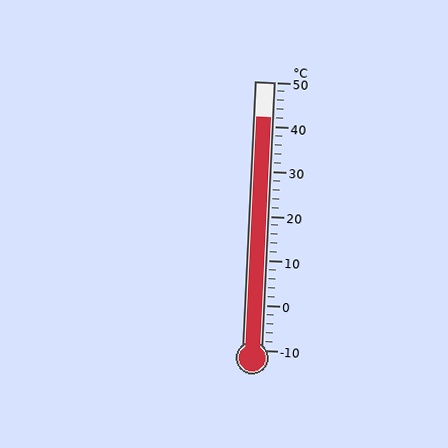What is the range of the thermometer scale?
The thermometer scale ranges from -10°C to 50°C.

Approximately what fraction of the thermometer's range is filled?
The thermometer is filled to approximately 85% of its range.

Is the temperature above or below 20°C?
The temperature is above 20°C.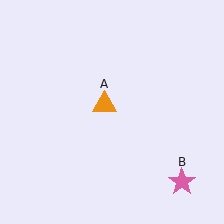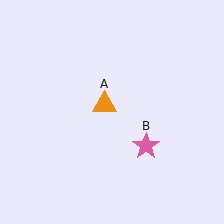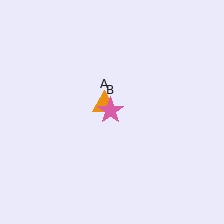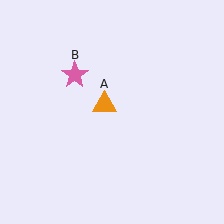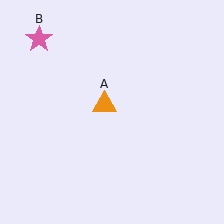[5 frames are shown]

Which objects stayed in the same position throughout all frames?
Orange triangle (object A) remained stationary.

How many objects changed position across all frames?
1 object changed position: pink star (object B).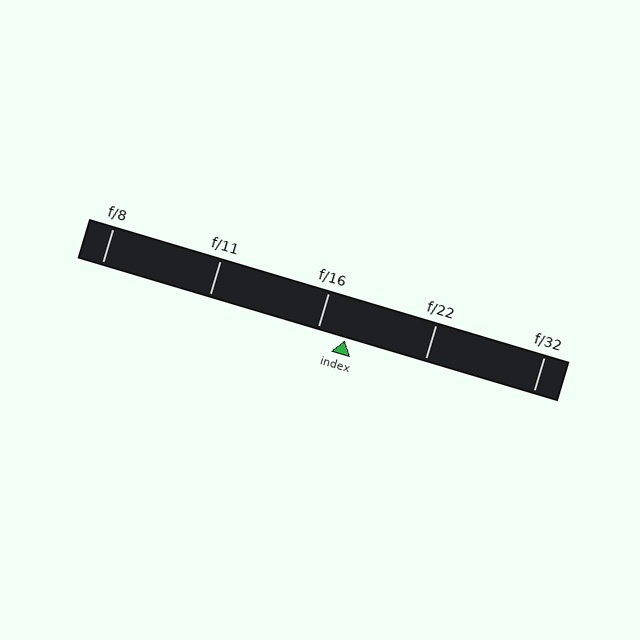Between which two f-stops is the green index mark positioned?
The index mark is between f/16 and f/22.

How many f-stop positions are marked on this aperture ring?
There are 5 f-stop positions marked.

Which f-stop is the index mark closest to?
The index mark is closest to f/16.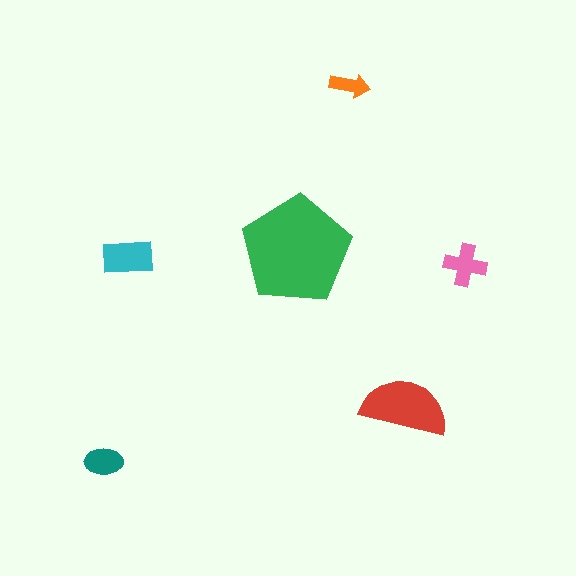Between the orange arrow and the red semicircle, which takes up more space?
The red semicircle.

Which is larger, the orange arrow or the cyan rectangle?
The cyan rectangle.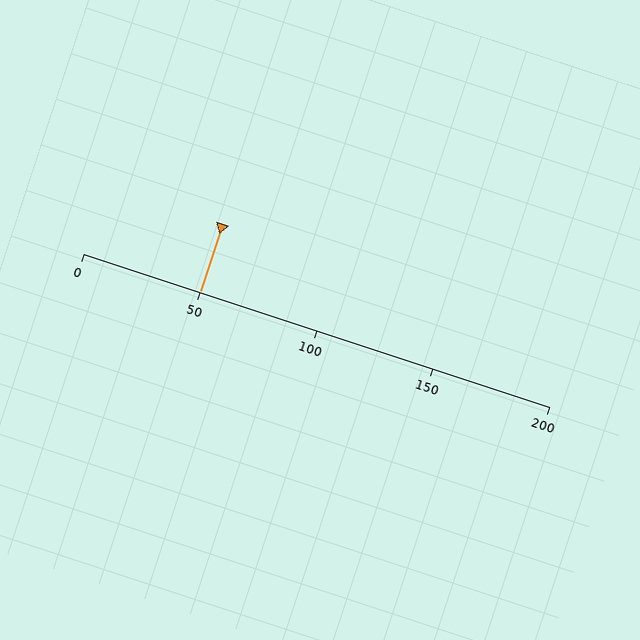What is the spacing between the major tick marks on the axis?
The major ticks are spaced 50 apart.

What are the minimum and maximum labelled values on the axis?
The axis runs from 0 to 200.